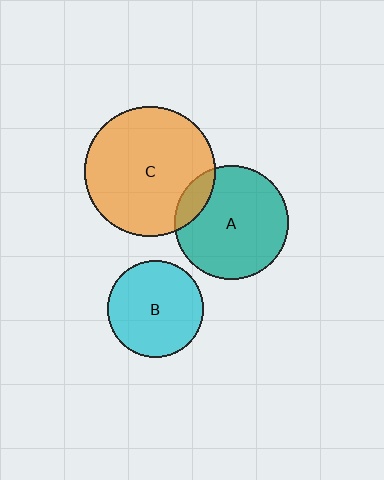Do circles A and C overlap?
Yes.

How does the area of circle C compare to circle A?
Approximately 1.3 times.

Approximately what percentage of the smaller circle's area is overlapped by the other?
Approximately 15%.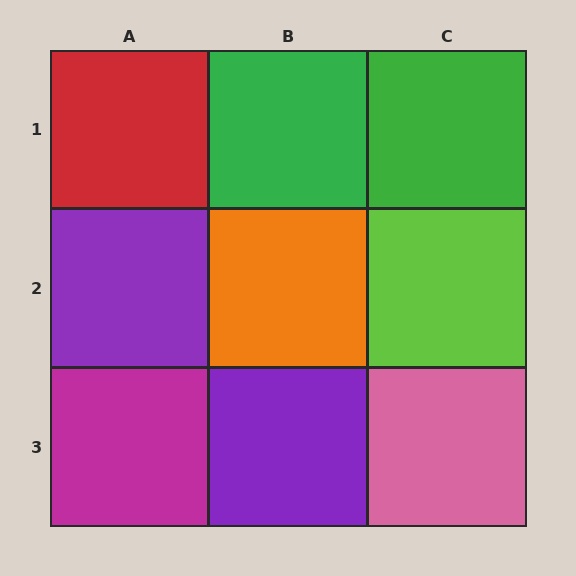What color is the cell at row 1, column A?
Red.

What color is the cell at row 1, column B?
Green.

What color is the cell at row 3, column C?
Pink.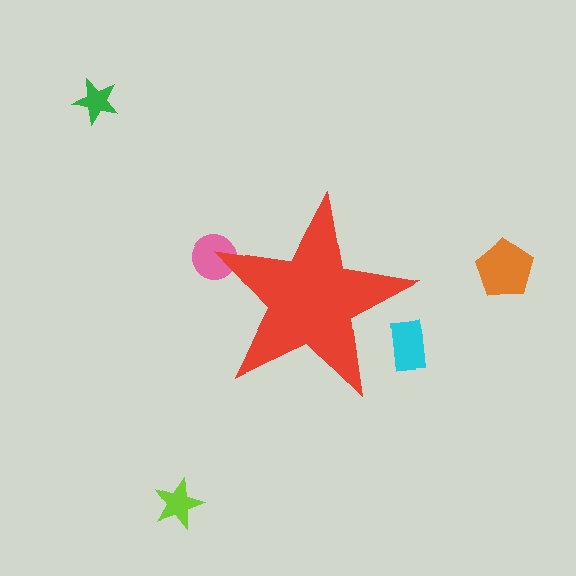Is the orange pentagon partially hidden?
No, the orange pentagon is fully visible.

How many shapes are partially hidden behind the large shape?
2 shapes are partially hidden.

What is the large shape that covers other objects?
A red star.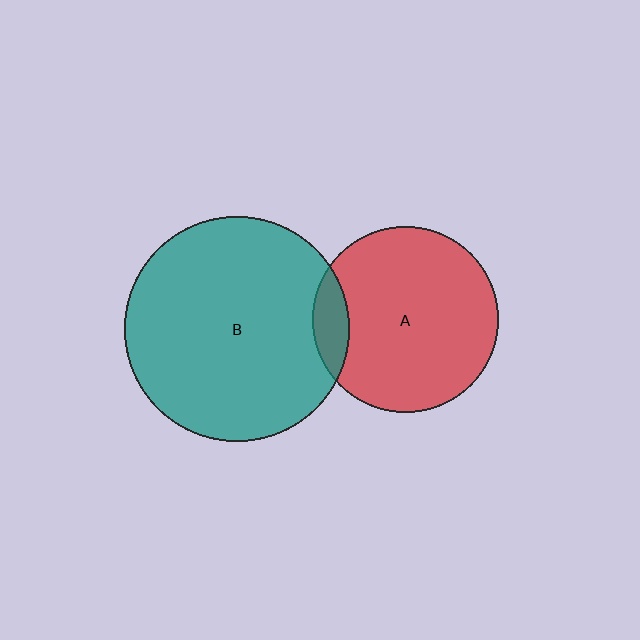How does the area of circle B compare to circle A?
Approximately 1.5 times.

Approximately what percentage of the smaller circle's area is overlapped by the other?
Approximately 10%.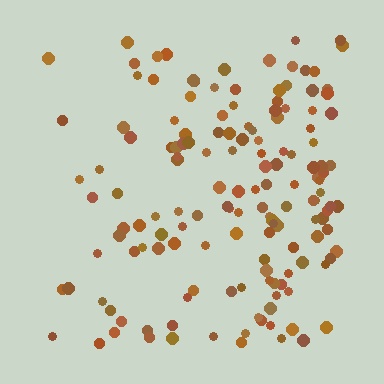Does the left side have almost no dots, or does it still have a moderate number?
Still a moderate number, just noticeably fewer than the right.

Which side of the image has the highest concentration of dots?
The right.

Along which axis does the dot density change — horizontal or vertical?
Horizontal.